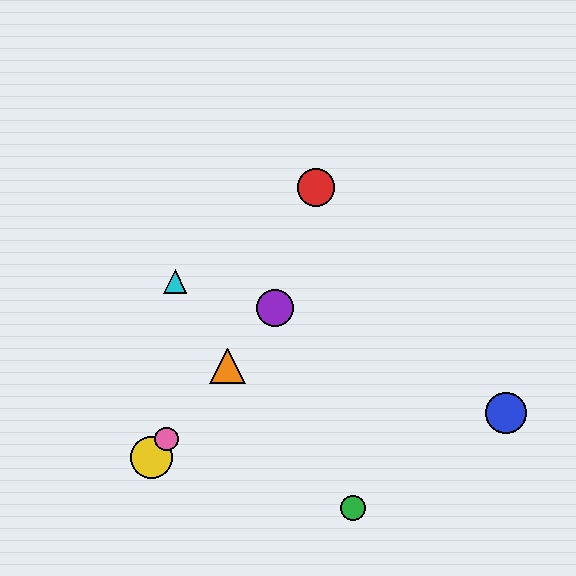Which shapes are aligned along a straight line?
The yellow circle, the purple circle, the orange triangle, the pink circle are aligned along a straight line.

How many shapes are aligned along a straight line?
4 shapes (the yellow circle, the purple circle, the orange triangle, the pink circle) are aligned along a straight line.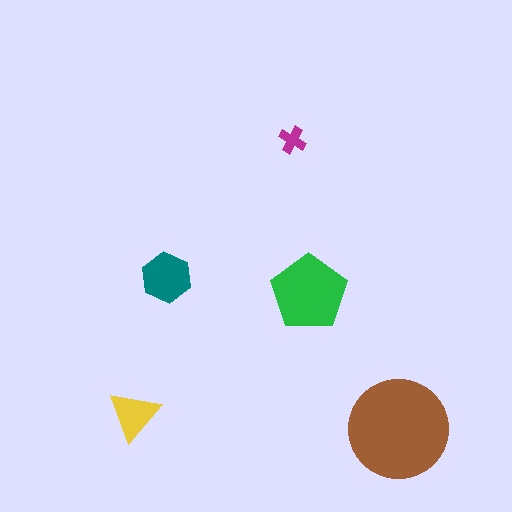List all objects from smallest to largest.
The magenta cross, the yellow triangle, the teal hexagon, the green pentagon, the brown circle.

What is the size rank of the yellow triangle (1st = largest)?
4th.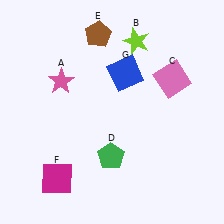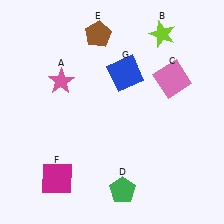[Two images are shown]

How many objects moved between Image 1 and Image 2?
2 objects moved between the two images.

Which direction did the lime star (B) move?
The lime star (B) moved right.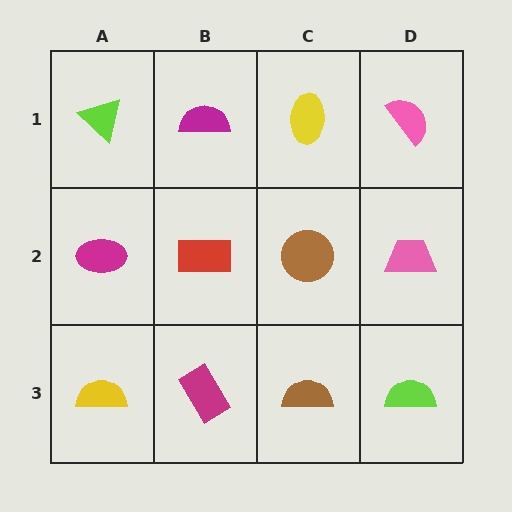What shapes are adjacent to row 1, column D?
A pink trapezoid (row 2, column D), a yellow ellipse (row 1, column C).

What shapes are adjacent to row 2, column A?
A lime triangle (row 1, column A), a yellow semicircle (row 3, column A), a red rectangle (row 2, column B).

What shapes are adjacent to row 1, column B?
A red rectangle (row 2, column B), a lime triangle (row 1, column A), a yellow ellipse (row 1, column C).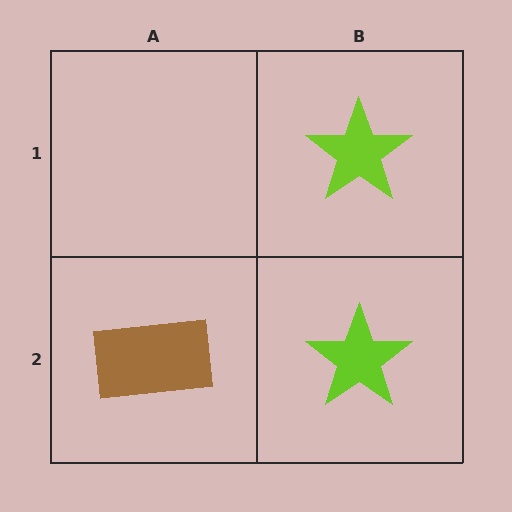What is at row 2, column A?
A brown rectangle.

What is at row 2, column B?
A lime star.